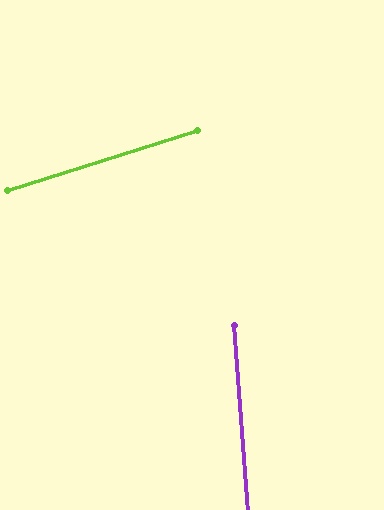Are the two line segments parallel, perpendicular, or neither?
Neither parallel nor perpendicular — they differ by about 77°.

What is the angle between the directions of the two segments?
Approximately 77 degrees.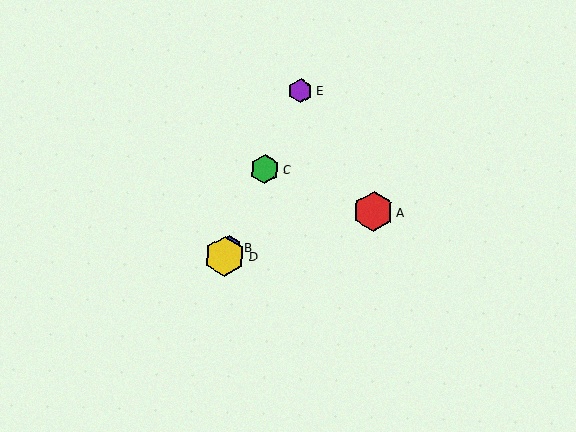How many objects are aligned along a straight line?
4 objects (B, C, D, E) are aligned along a straight line.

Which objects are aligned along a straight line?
Objects B, C, D, E are aligned along a straight line.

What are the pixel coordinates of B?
Object B is at (229, 247).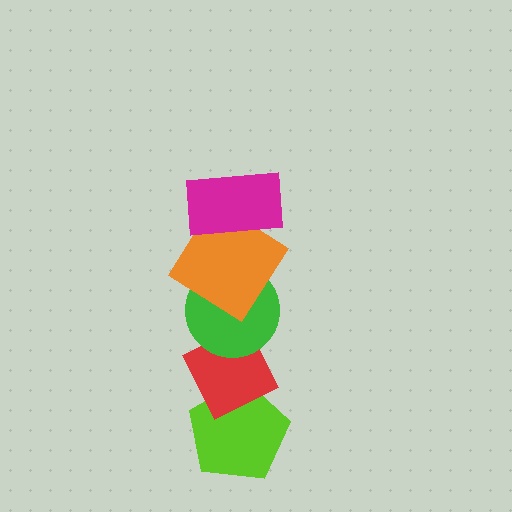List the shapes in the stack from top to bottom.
From top to bottom: the magenta rectangle, the orange diamond, the green circle, the red diamond, the lime pentagon.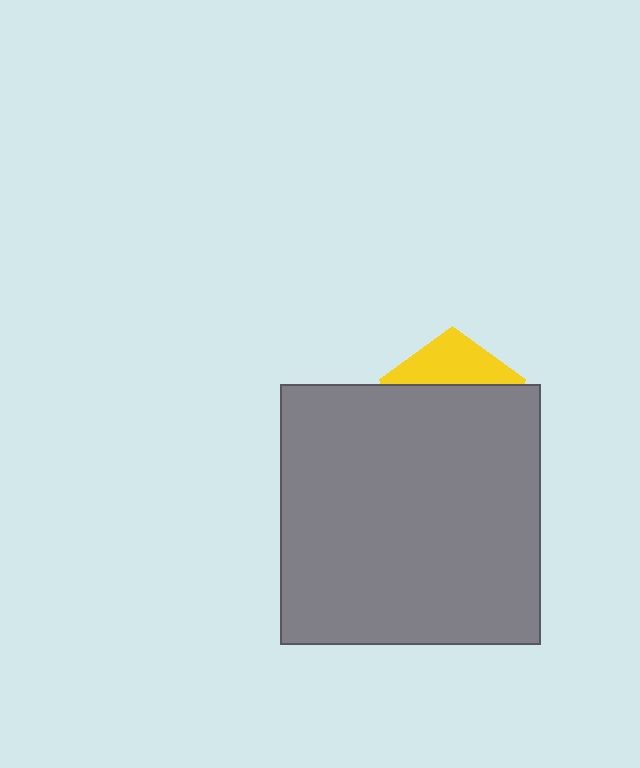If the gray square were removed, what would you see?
You would see the complete yellow pentagon.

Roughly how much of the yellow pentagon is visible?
A small part of it is visible (roughly 32%).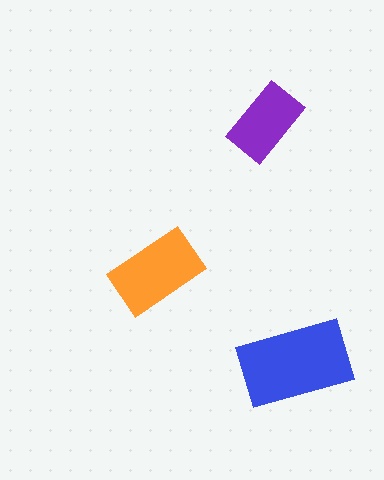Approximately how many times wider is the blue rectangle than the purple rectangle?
About 1.5 times wider.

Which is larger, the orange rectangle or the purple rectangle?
The orange one.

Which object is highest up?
The purple rectangle is topmost.